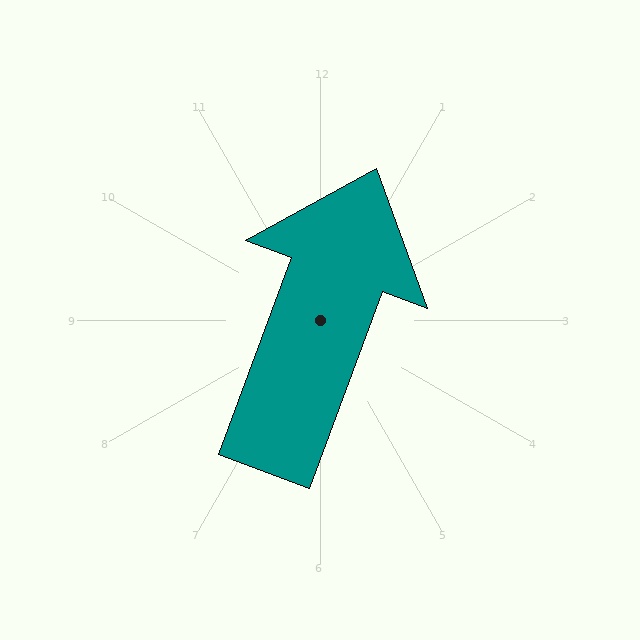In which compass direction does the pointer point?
North.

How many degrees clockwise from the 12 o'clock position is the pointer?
Approximately 20 degrees.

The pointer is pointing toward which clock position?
Roughly 1 o'clock.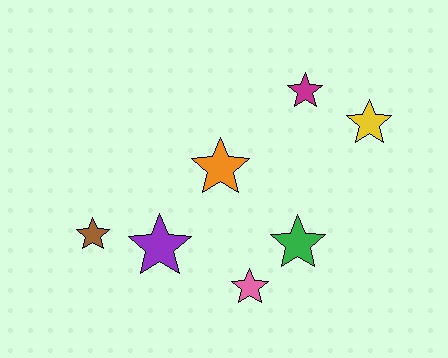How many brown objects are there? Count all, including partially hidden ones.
There is 1 brown object.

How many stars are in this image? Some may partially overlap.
There are 7 stars.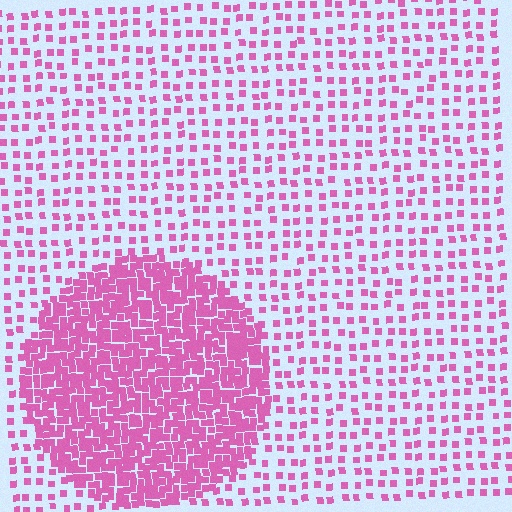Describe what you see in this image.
The image contains small pink elements arranged at two different densities. A circle-shaped region is visible where the elements are more densely packed than the surrounding area.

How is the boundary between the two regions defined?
The boundary is defined by a change in element density (approximately 3.1x ratio). All elements are the same color, size, and shape.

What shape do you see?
I see a circle.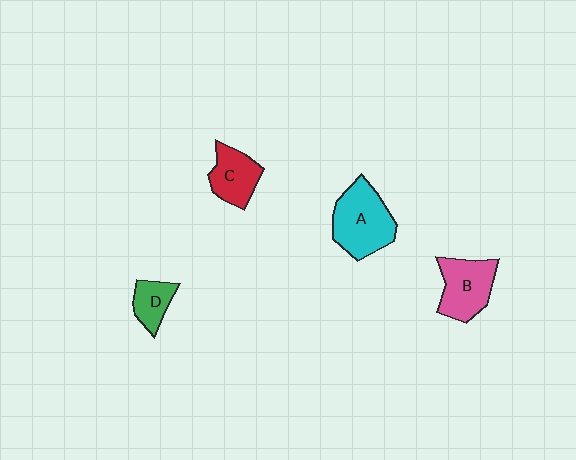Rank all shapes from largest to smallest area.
From largest to smallest: A (cyan), B (pink), C (red), D (green).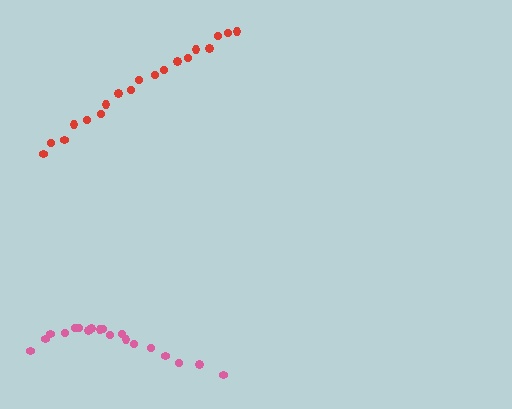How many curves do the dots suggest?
There are 2 distinct paths.